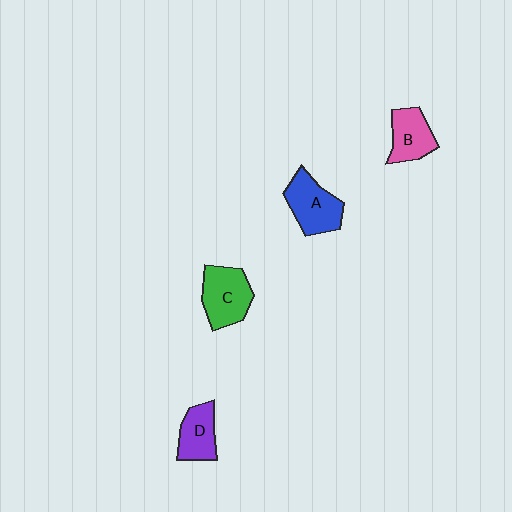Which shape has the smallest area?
Shape D (purple).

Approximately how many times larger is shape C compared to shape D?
Approximately 1.3 times.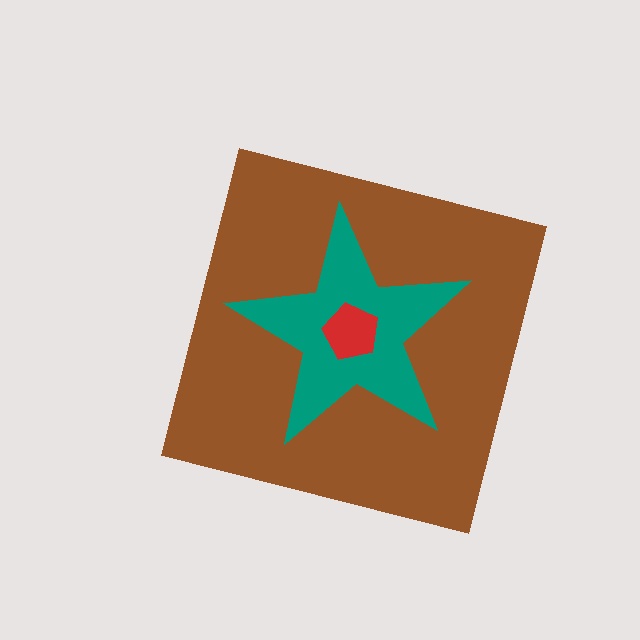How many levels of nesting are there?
3.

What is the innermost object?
The red pentagon.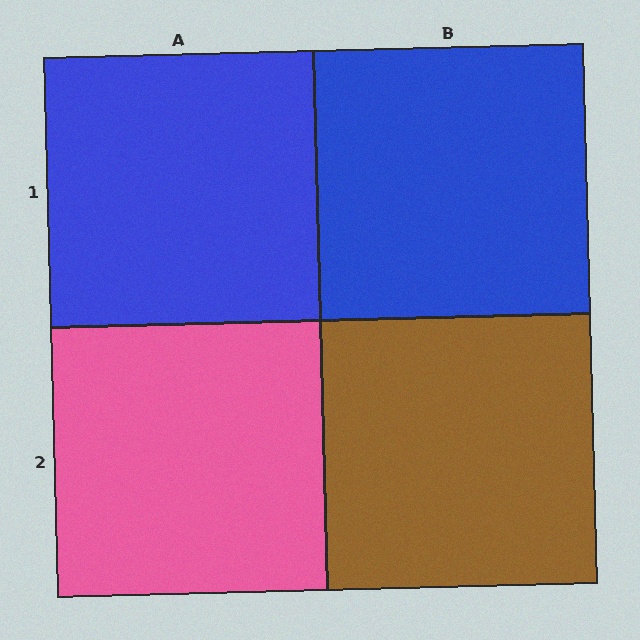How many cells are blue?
2 cells are blue.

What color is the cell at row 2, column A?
Pink.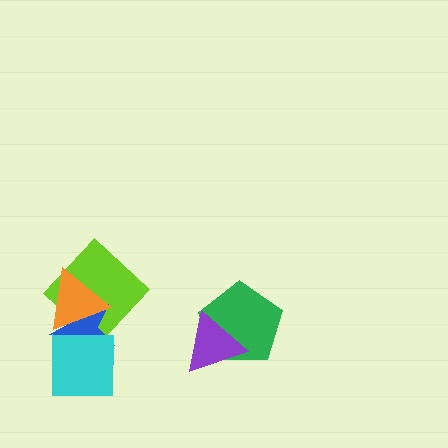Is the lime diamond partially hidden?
Yes, it is partially covered by another shape.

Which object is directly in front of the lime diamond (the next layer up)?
The blue star is directly in front of the lime diamond.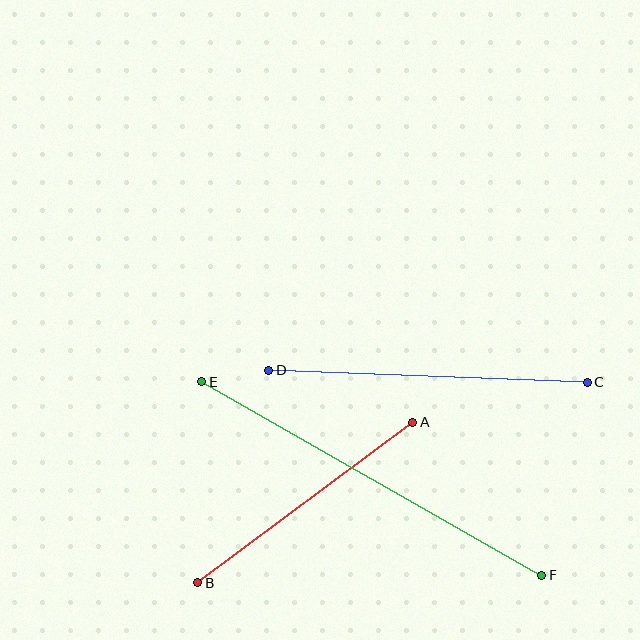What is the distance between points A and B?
The distance is approximately 268 pixels.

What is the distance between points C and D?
The distance is approximately 319 pixels.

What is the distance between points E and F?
The distance is approximately 391 pixels.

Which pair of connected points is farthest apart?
Points E and F are farthest apart.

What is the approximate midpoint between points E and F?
The midpoint is at approximately (372, 479) pixels.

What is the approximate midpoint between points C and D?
The midpoint is at approximately (428, 376) pixels.